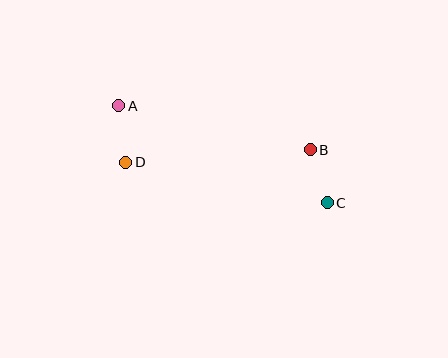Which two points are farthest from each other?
Points A and C are farthest from each other.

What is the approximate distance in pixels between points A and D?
The distance between A and D is approximately 57 pixels.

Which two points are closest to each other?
Points B and C are closest to each other.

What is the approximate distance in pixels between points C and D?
The distance between C and D is approximately 206 pixels.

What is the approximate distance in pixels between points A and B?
The distance between A and B is approximately 197 pixels.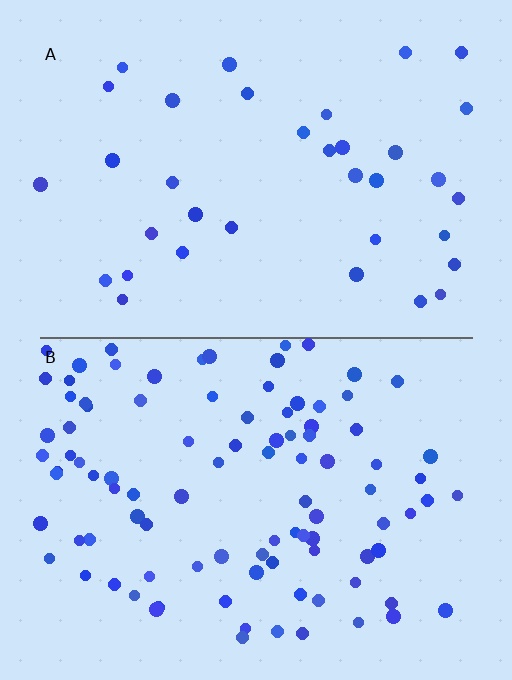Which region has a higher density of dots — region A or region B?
B (the bottom).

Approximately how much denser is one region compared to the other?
Approximately 2.8× — region B over region A.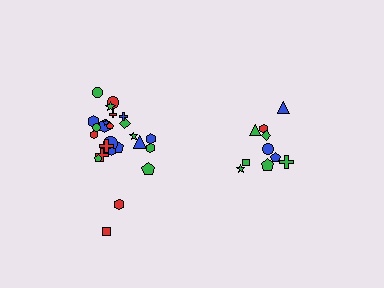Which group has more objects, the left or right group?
The left group.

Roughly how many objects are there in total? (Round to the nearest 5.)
Roughly 35 objects in total.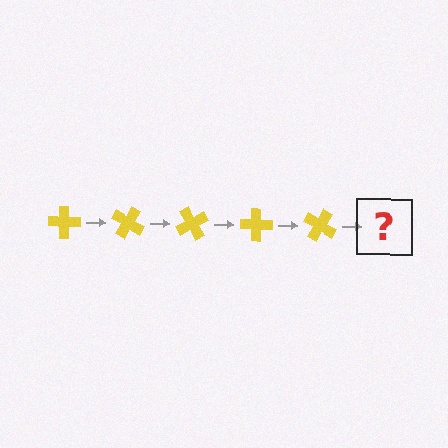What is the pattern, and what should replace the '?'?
The pattern is that the cross rotates 30 degrees each step. The '?' should be a yellow cross rotated 150 degrees.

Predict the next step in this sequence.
The next step is a yellow cross rotated 150 degrees.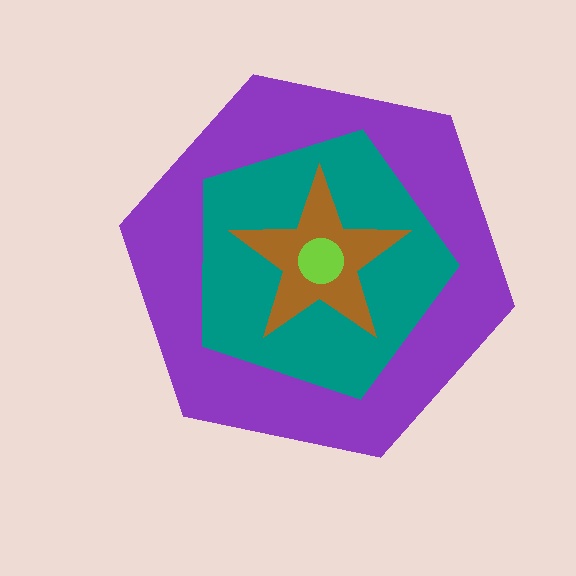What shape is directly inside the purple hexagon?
The teal pentagon.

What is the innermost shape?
The lime circle.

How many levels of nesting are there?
4.